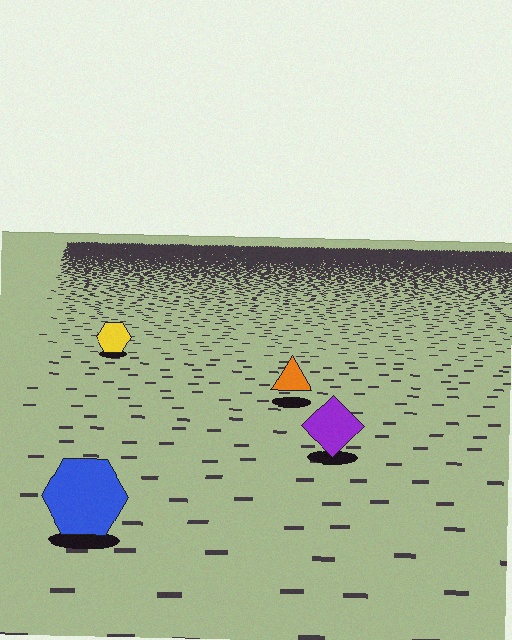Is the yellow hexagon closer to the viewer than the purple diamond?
No. The purple diamond is closer — you can tell from the texture gradient: the ground texture is coarser near it.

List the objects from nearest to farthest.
From nearest to farthest: the blue hexagon, the purple diamond, the orange triangle, the yellow hexagon.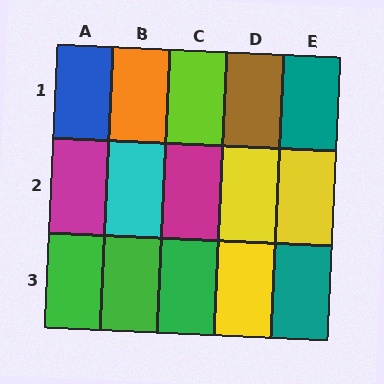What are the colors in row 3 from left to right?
Green, green, green, yellow, teal.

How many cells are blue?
1 cell is blue.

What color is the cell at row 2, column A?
Magenta.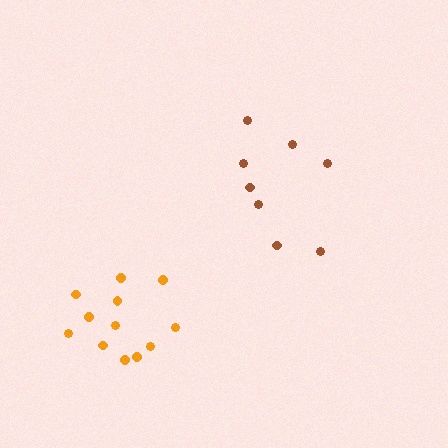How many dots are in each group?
Group 1: 8 dots, Group 2: 12 dots (20 total).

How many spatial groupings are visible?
There are 2 spatial groupings.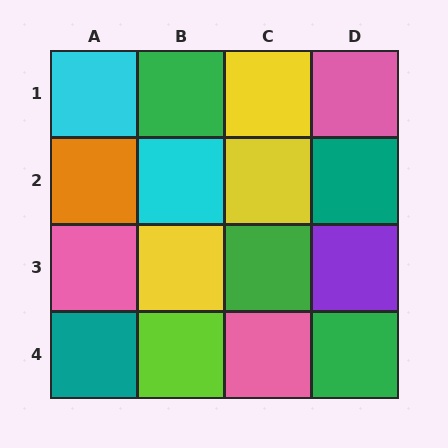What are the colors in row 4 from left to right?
Teal, lime, pink, green.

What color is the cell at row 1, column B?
Green.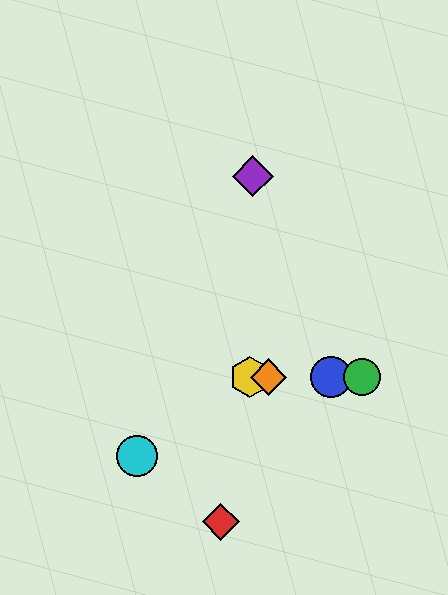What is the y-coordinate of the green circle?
The green circle is at y≈377.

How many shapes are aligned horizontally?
4 shapes (the blue circle, the green circle, the yellow hexagon, the orange diamond) are aligned horizontally.